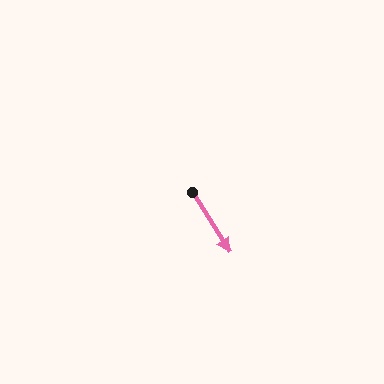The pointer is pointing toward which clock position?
Roughly 5 o'clock.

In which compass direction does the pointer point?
Southeast.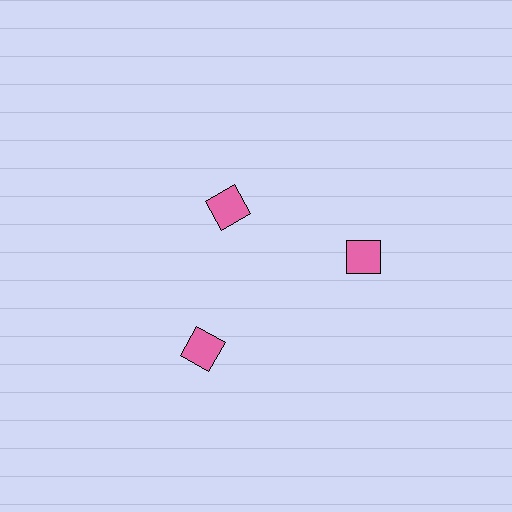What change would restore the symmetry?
The symmetry would be restored by moving it outward, back onto the ring so that all 3 diamonds sit at equal angles and equal distance from the center.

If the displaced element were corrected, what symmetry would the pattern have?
It would have 3-fold rotational symmetry — the pattern would map onto itself every 120 degrees.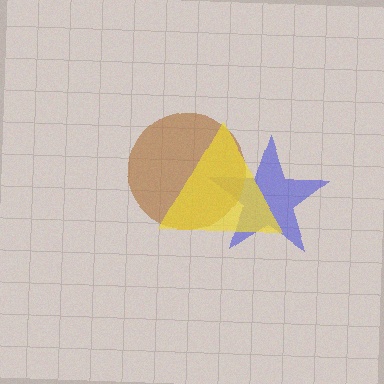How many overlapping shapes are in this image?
There are 3 overlapping shapes in the image.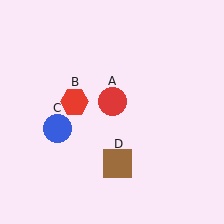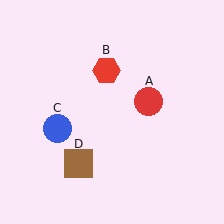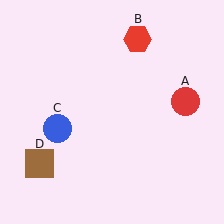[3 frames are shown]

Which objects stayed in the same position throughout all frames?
Blue circle (object C) remained stationary.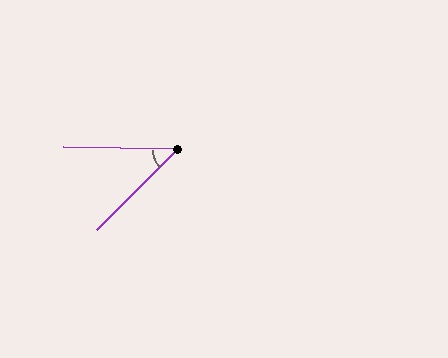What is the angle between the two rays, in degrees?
Approximately 46 degrees.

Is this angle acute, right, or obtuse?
It is acute.